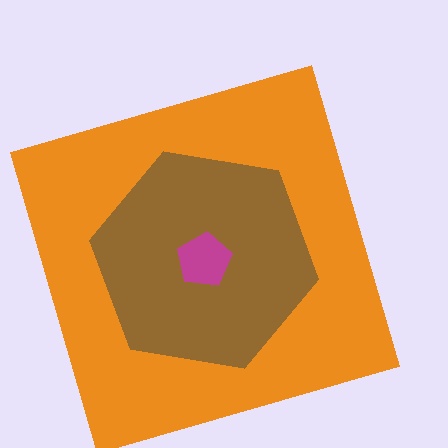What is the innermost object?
The magenta pentagon.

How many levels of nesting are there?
3.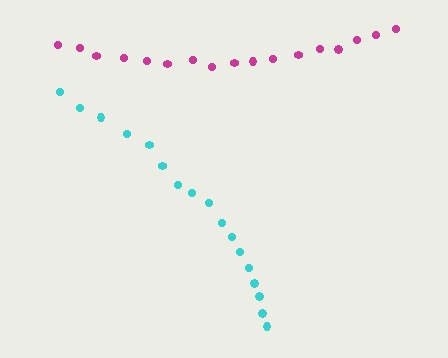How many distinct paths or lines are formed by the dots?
There are 2 distinct paths.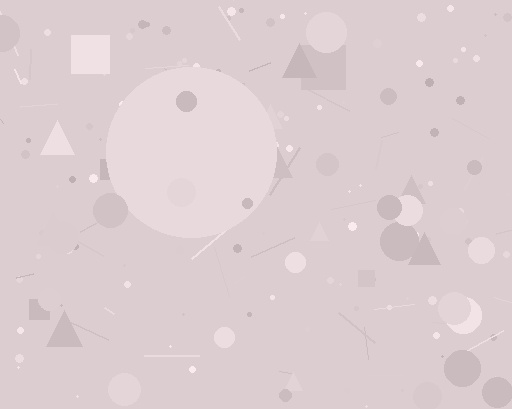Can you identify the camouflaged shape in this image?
The camouflaged shape is a circle.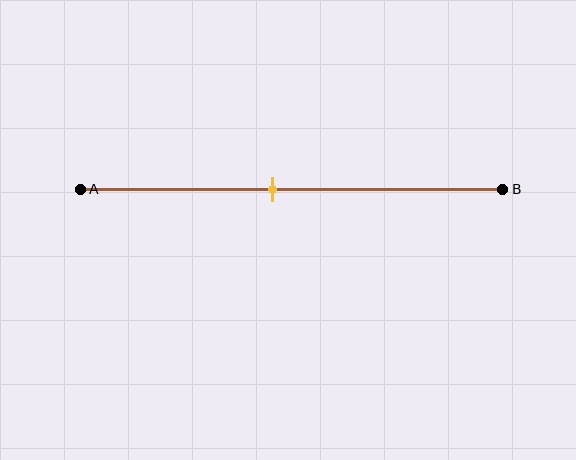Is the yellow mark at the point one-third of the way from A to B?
No, the mark is at about 45% from A, not at the 33% one-third point.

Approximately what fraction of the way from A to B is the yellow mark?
The yellow mark is approximately 45% of the way from A to B.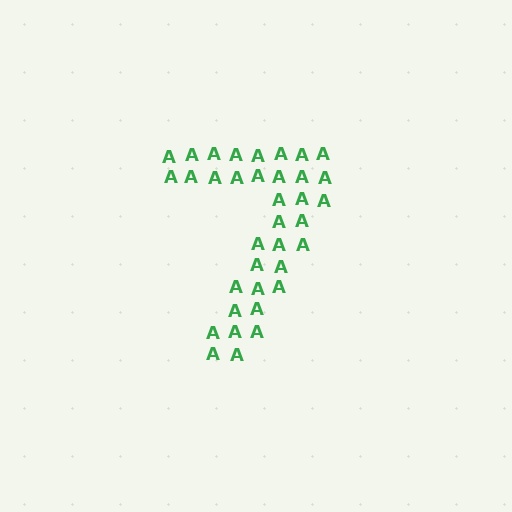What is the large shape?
The large shape is the digit 7.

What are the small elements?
The small elements are letter A's.